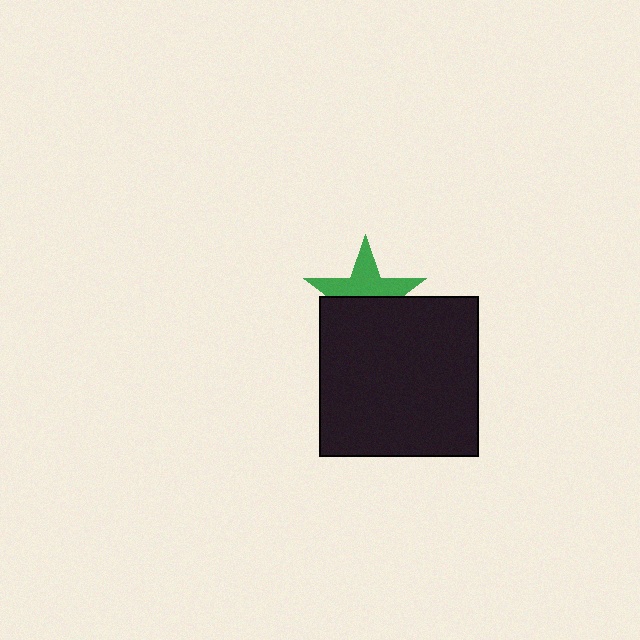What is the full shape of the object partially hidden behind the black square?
The partially hidden object is a green star.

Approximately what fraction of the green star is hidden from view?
Roughly 50% of the green star is hidden behind the black square.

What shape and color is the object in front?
The object in front is a black square.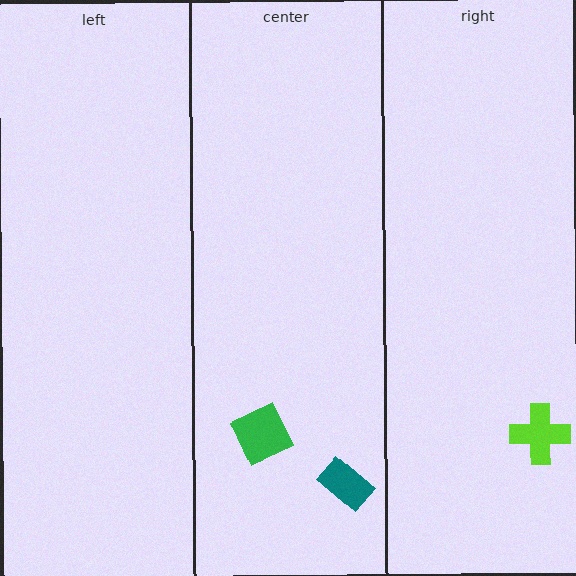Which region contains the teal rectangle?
The center region.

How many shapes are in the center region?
2.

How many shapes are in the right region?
1.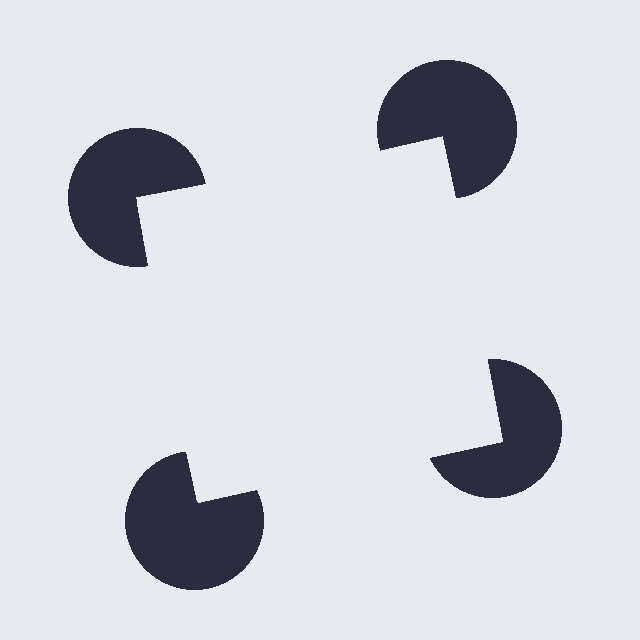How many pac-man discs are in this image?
There are 4 — one at each vertex of the illusory square.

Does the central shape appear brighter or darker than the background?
It typically appears slightly brighter than the background, even though no actual brightness change is drawn.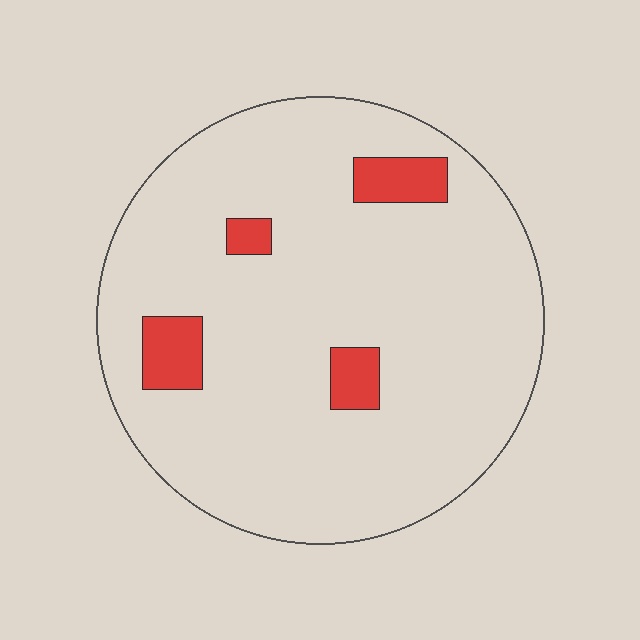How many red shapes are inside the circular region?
4.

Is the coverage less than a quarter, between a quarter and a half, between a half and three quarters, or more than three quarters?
Less than a quarter.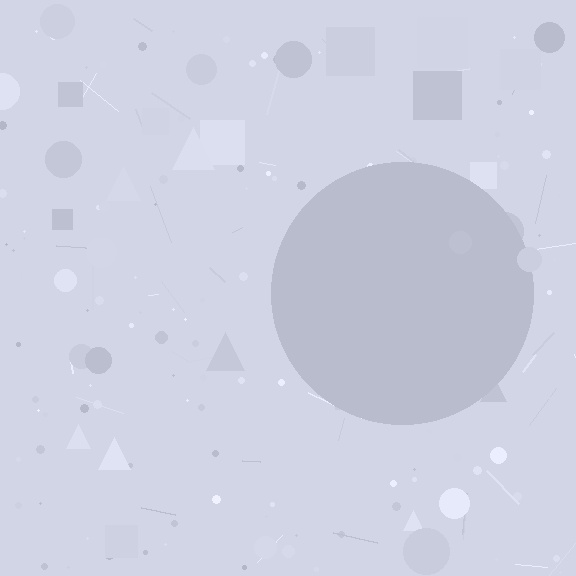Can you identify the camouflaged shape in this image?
The camouflaged shape is a circle.